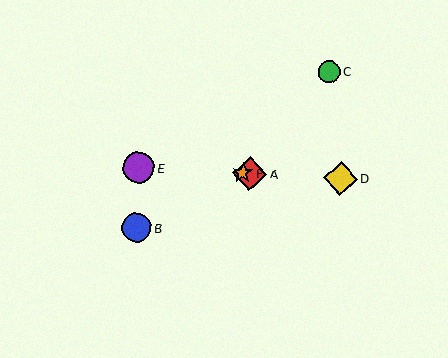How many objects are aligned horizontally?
4 objects (A, D, E, F) are aligned horizontally.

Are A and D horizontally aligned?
Yes, both are at y≈173.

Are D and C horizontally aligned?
No, D is at y≈178 and C is at y≈72.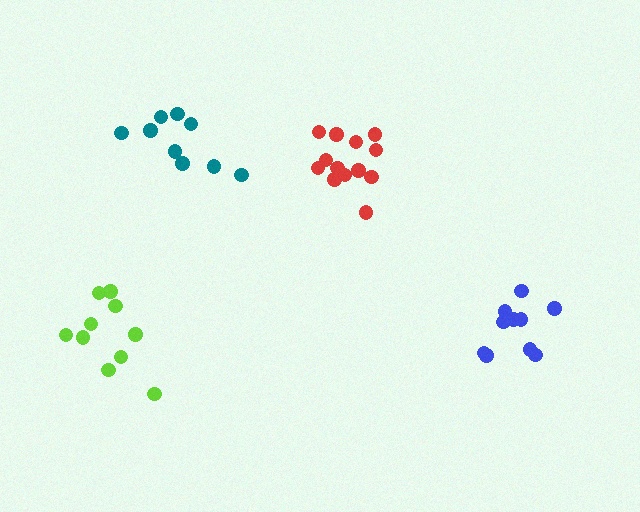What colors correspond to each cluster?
The clusters are colored: teal, lime, red, blue.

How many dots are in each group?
Group 1: 9 dots, Group 2: 10 dots, Group 3: 13 dots, Group 4: 10 dots (42 total).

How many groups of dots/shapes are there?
There are 4 groups.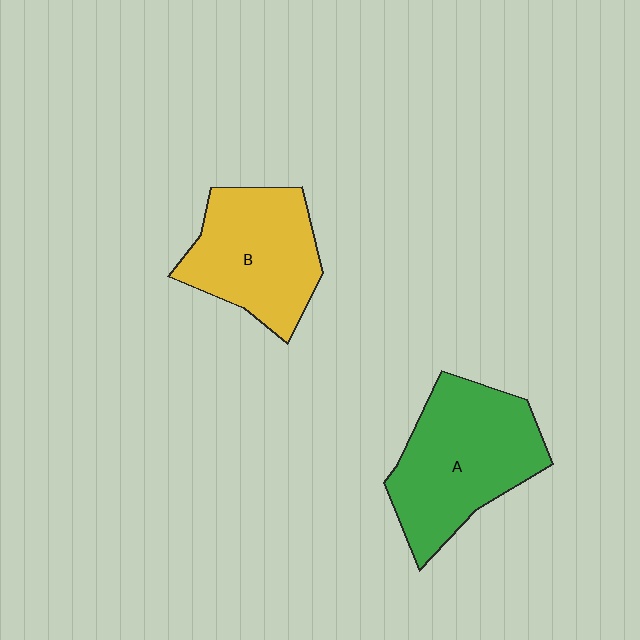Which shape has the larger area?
Shape A (green).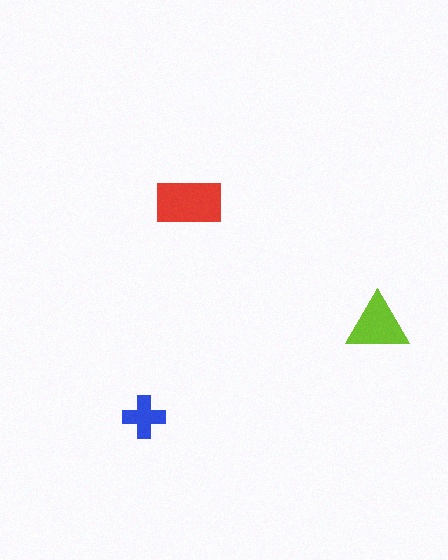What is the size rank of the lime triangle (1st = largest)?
2nd.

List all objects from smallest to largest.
The blue cross, the lime triangle, the red rectangle.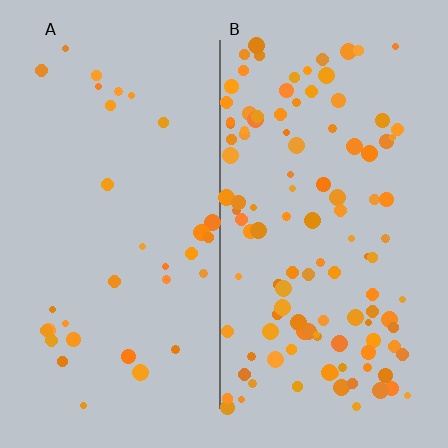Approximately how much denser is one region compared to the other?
Approximately 3.6× — region B over region A.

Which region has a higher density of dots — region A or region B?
B (the right).